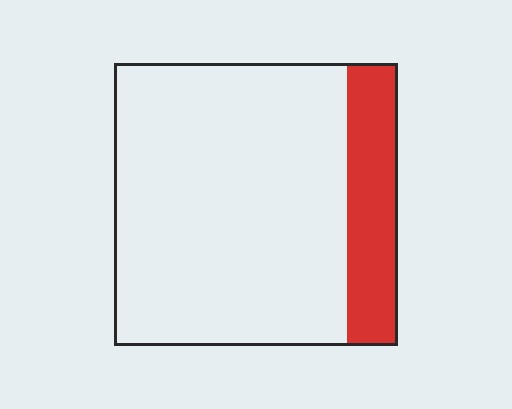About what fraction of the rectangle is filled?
About one sixth (1/6).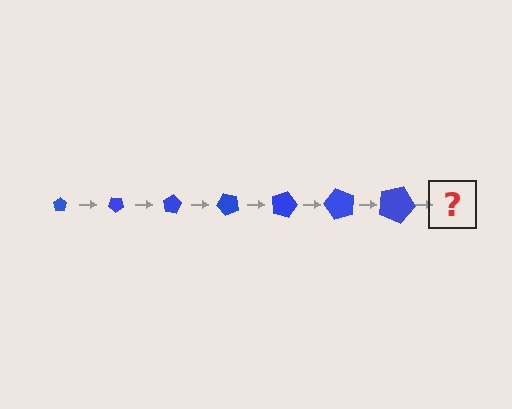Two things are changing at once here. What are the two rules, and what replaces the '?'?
The two rules are that the pentagon grows larger each step and it rotates 40 degrees each step. The '?' should be a pentagon, larger than the previous one and rotated 280 degrees from the start.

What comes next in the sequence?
The next element should be a pentagon, larger than the previous one and rotated 280 degrees from the start.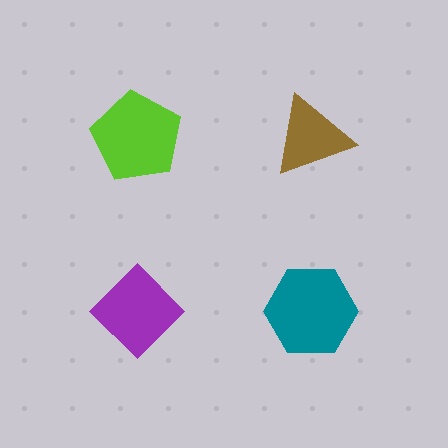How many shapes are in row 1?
2 shapes.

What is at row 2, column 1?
A purple diamond.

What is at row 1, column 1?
A lime pentagon.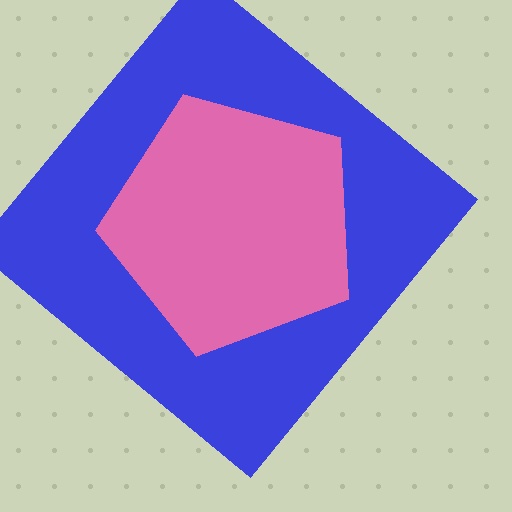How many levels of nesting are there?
2.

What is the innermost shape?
The pink pentagon.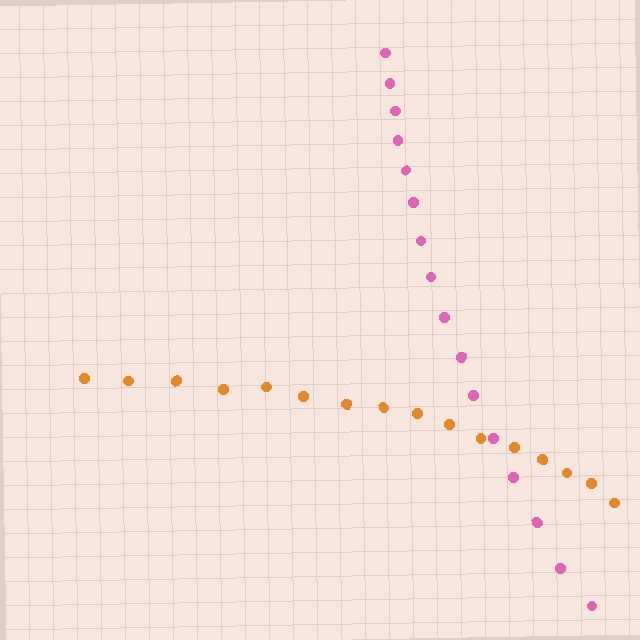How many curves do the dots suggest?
There are 2 distinct paths.